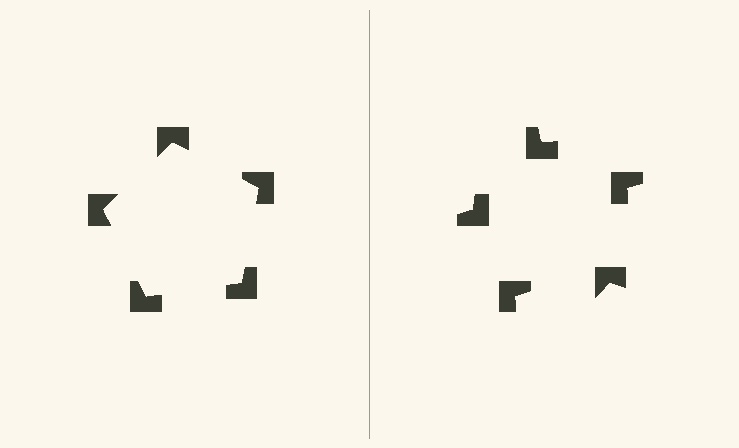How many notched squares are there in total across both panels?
10 — 5 on each side.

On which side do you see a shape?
An illusory pentagon appears on the left side. On the right side the wedge cuts are rotated, so no coherent shape forms.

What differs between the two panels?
The notched squares are positioned identically on both sides; only the wedge orientations differ. On the left they align to a pentagon; on the right they are misaligned.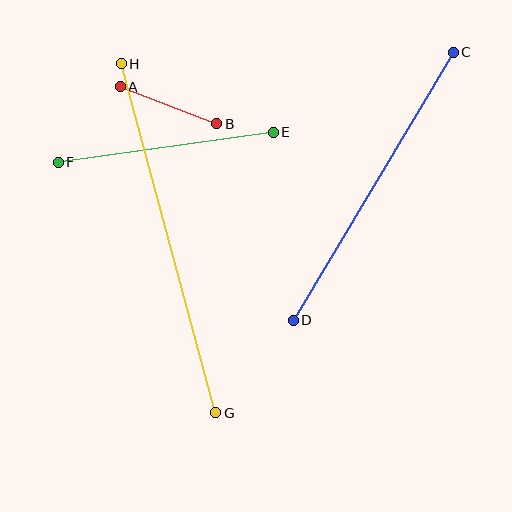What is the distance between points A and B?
The distance is approximately 104 pixels.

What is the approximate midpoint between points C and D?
The midpoint is at approximately (373, 186) pixels.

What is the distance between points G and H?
The distance is approximately 362 pixels.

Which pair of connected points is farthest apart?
Points G and H are farthest apart.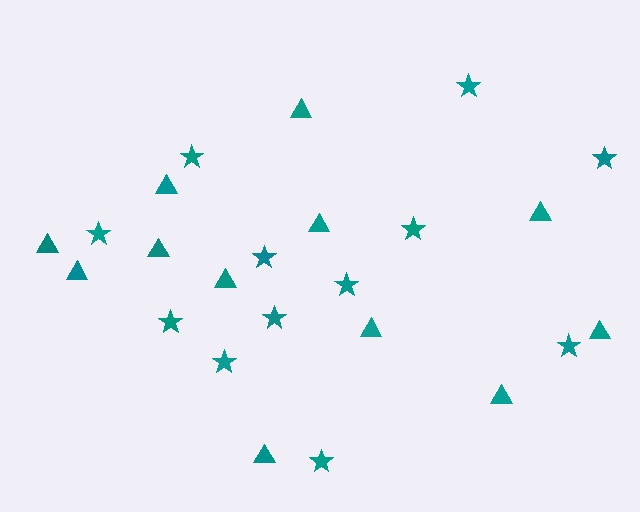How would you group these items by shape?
There are 2 groups: one group of triangles (12) and one group of stars (12).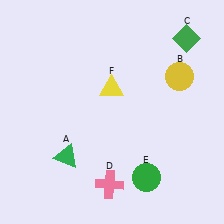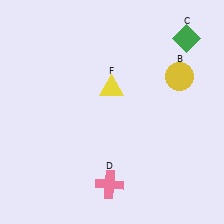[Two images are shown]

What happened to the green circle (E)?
The green circle (E) was removed in Image 2. It was in the bottom-right area of Image 1.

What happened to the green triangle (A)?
The green triangle (A) was removed in Image 2. It was in the bottom-left area of Image 1.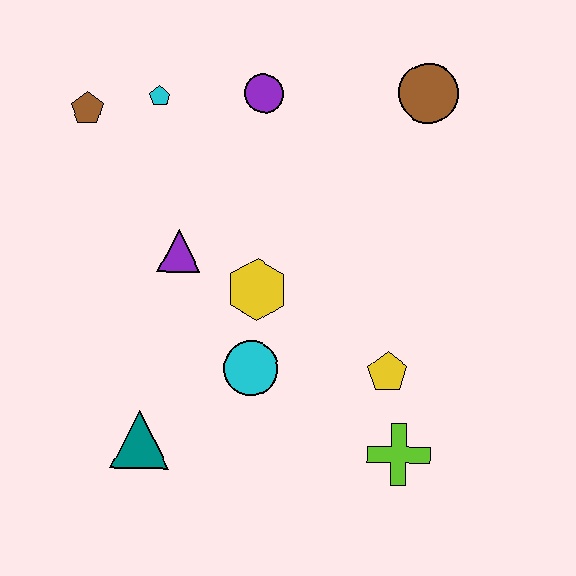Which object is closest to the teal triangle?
The cyan circle is closest to the teal triangle.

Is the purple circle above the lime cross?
Yes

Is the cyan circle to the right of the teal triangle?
Yes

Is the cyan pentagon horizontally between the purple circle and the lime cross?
No